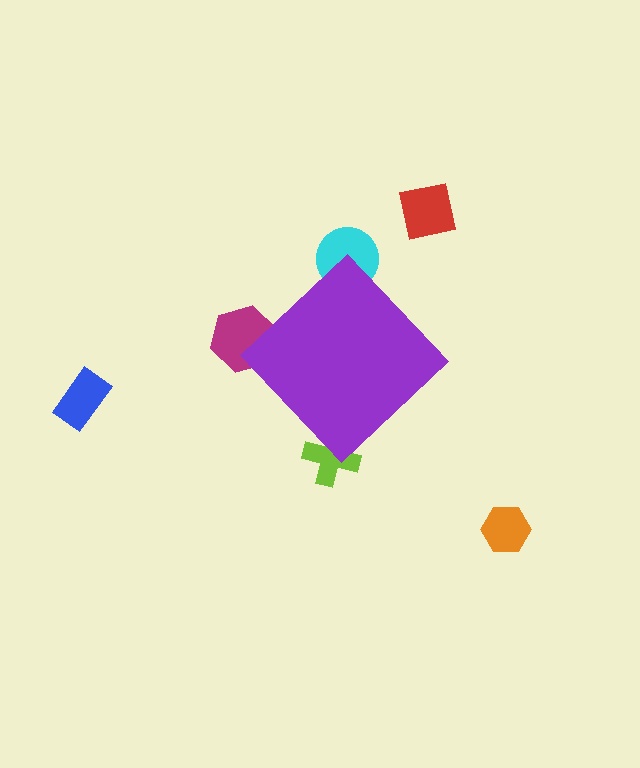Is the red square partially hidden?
No, the red square is fully visible.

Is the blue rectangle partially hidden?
No, the blue rectangle is fully visible.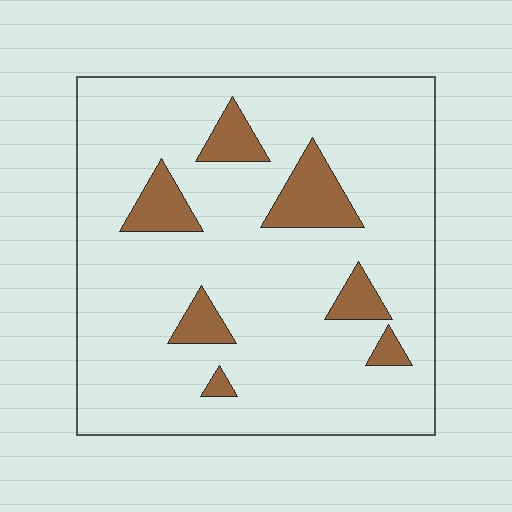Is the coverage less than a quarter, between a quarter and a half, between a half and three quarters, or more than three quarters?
Less than a quarter.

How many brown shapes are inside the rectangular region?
7.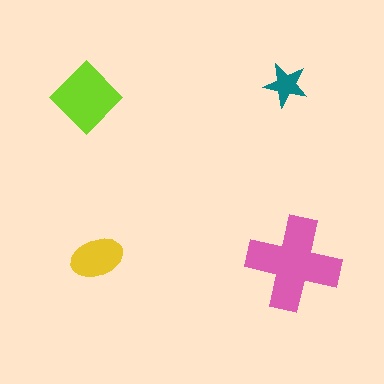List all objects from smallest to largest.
The teal star, the yellow ellipse, the lime diamond, the pink cross.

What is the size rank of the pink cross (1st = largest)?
1st.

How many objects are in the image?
There are 4 objects in the image.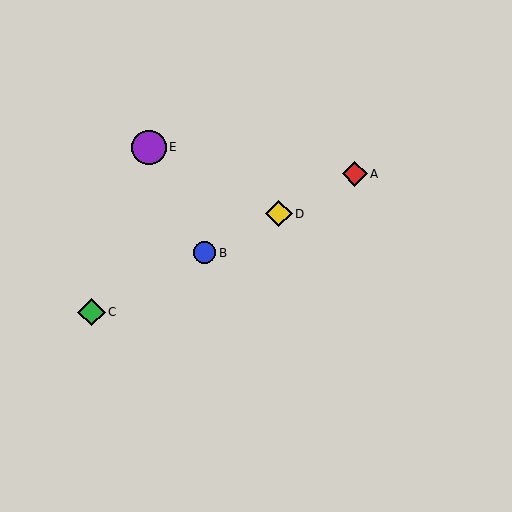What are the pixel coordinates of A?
Object A is at (355, 174).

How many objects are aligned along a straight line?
4 objects (A, B, C, D) are aligned along a straight line.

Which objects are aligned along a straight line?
Objects A, B, C, D are aligned along a straight line.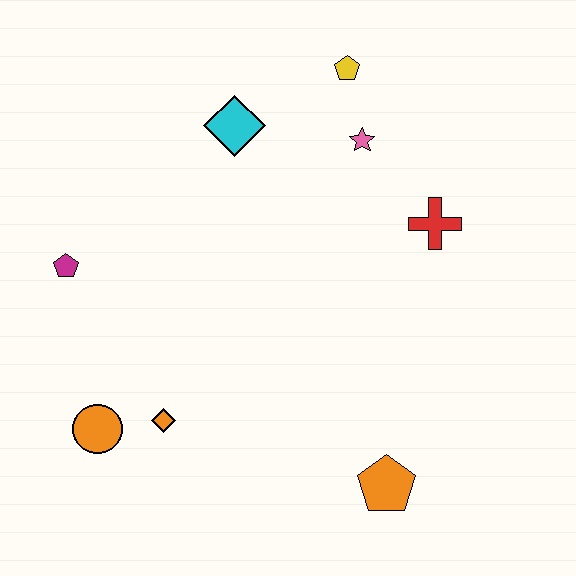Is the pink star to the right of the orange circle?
Yes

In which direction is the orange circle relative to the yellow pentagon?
The orange circle is below the yellow pentagon.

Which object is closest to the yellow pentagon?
The pink star is closest to the yellow pentagon.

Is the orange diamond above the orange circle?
Yes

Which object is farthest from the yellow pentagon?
The orange circle is farthest from the yellow pentagon.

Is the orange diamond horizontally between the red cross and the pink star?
No